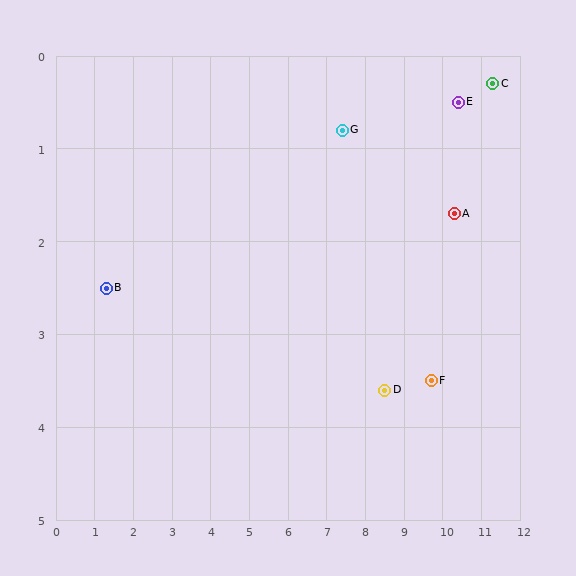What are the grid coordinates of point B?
Point B is at approximately (1.3, 2.5).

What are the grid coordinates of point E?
Point E is at approximately (10.4, 0.5).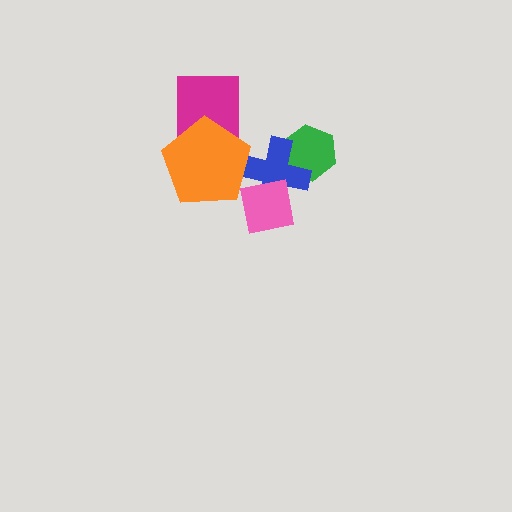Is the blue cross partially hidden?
Yes, it is partially covered by another shape.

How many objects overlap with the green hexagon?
1 object overlaps with the green hexagon.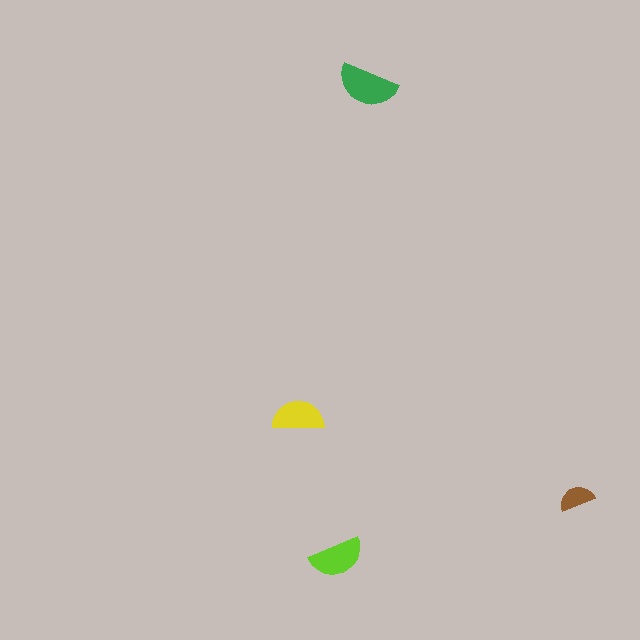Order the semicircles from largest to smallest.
the green one, the lime one, the yellow one, the brown one.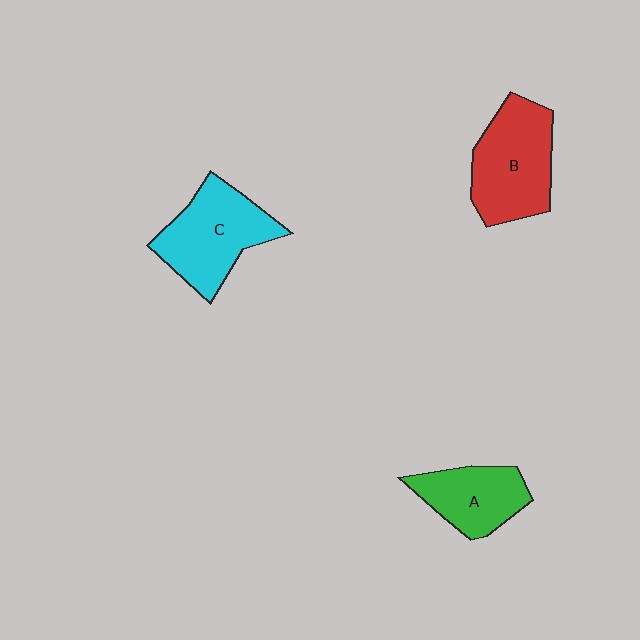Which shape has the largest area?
Shape B (red).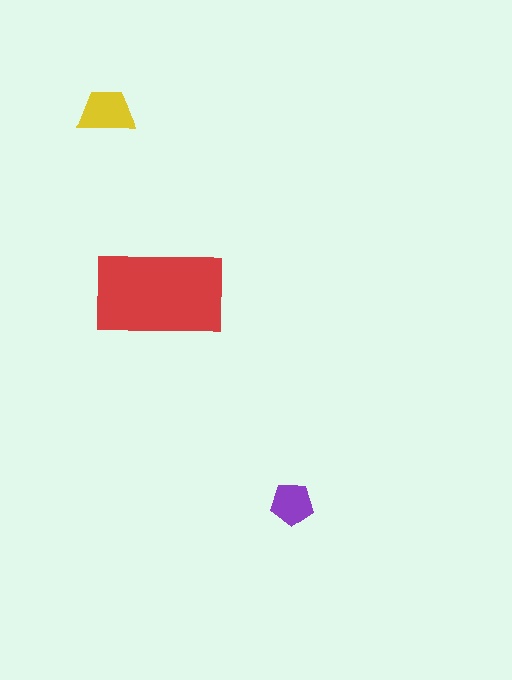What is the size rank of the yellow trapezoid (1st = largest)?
2nd.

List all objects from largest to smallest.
The red rectangle, the yellow trapezoid, the purple pentagon.